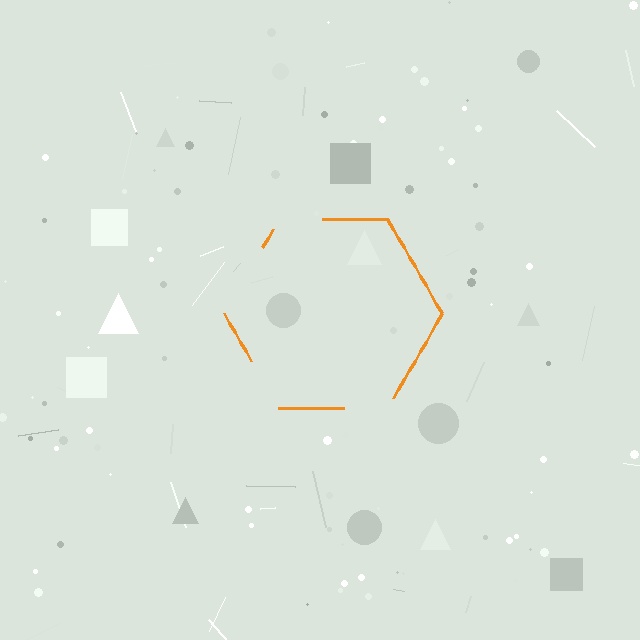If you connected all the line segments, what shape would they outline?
They would outline a hexagon.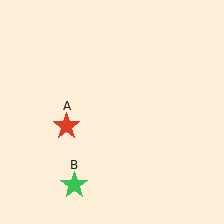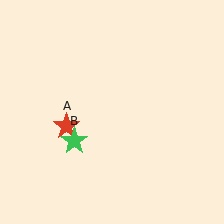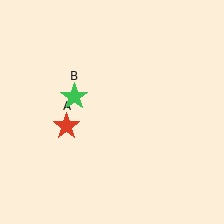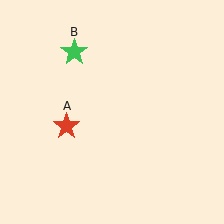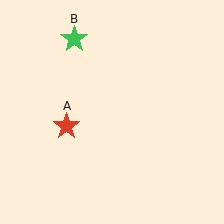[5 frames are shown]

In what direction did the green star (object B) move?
The green star (object B) moved up.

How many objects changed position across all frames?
1 object changed position: green star (object B).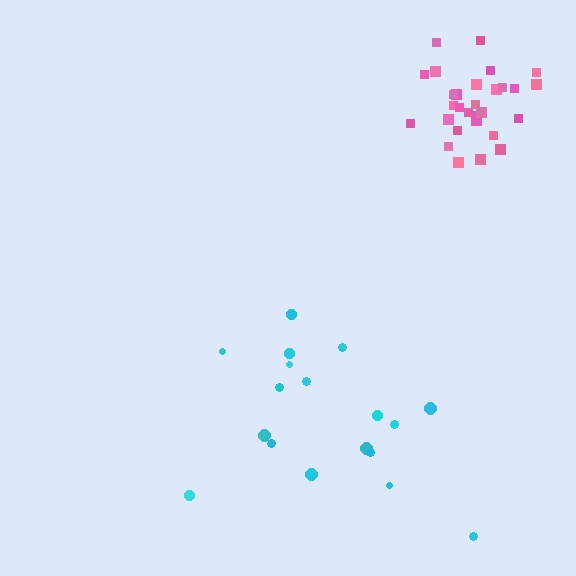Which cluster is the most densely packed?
Pink.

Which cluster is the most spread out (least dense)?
Cyan.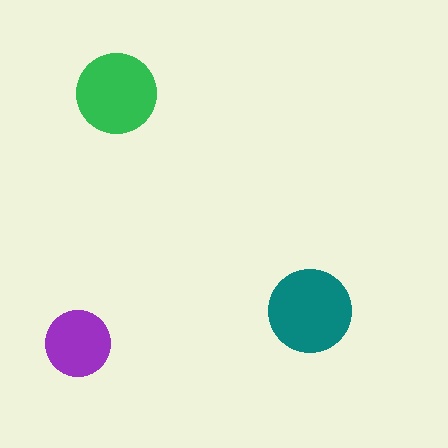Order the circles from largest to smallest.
the teal one, the green one, the purple one.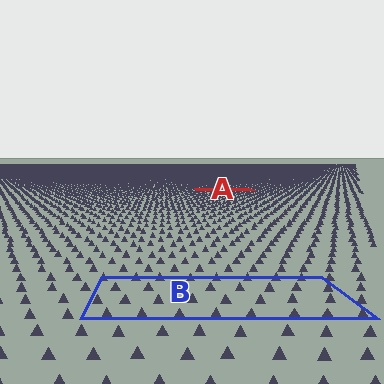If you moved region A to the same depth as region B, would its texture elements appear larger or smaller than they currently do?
They would appear larger. At a closer depth, the same texture elements are projected at a bigger on-screen size.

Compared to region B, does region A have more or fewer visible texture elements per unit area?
Region A has more texture elements per unit area — they are packed more densely because it is farther away.